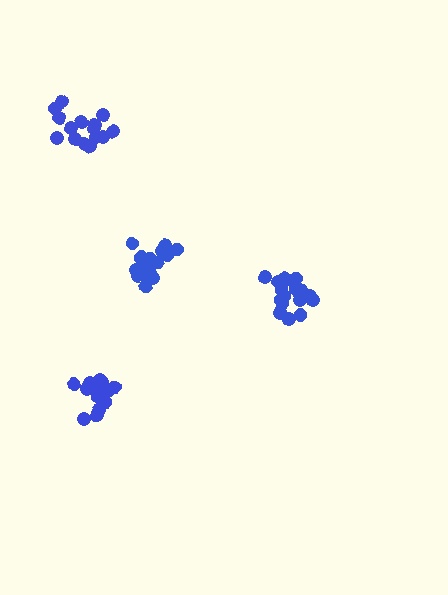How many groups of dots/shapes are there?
There are 4 groups.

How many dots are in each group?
Group 1: 15 dots, Group 2: 16 dots, Group 3: 20 dots, Group 4: 19 dots (70 total).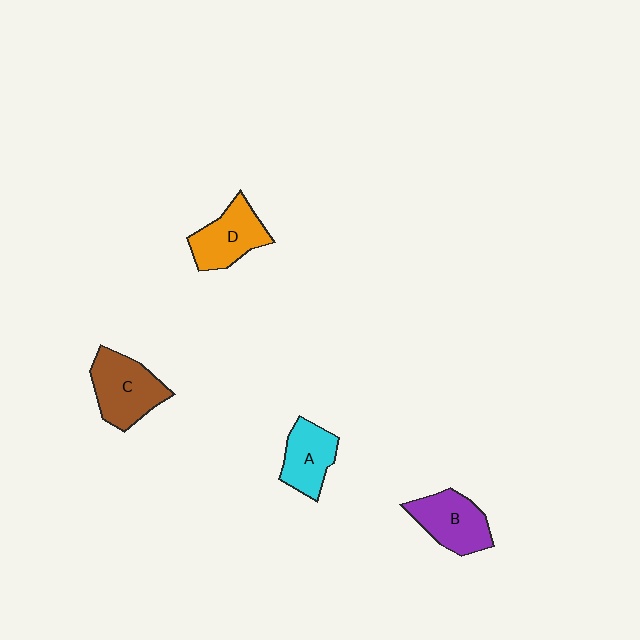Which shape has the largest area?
Shape C (brown).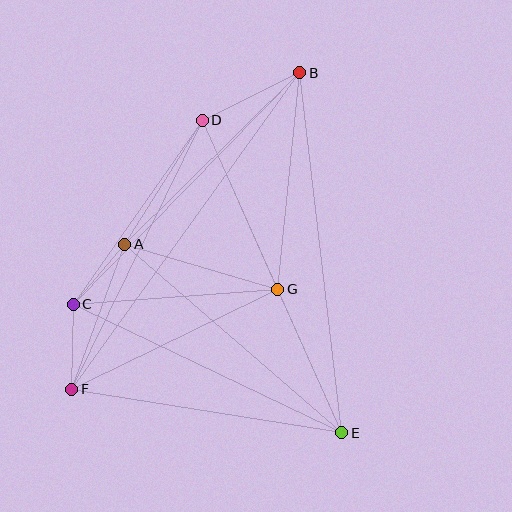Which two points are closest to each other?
Points A and C are closest to each other.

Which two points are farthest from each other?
Points B and F are farthest from each other.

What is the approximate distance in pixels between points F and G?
The distance between F and G is approximately 229 pixels.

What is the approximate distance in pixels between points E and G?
The distance between E and G is approximately 157 pixels.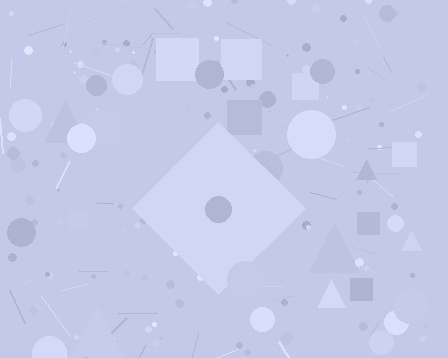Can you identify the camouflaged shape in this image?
The camouflaged shape is a diamond.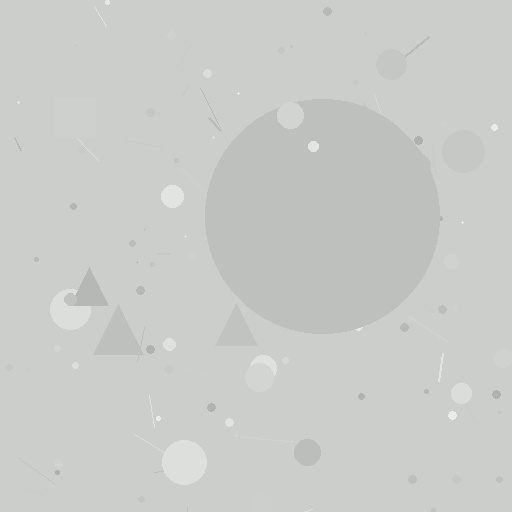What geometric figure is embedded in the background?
A circle is embedded in the background.